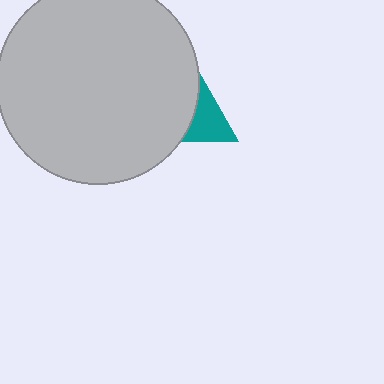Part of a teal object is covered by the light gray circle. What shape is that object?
It is a triangle.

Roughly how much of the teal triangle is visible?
A small part of it is visible (roughly 37%).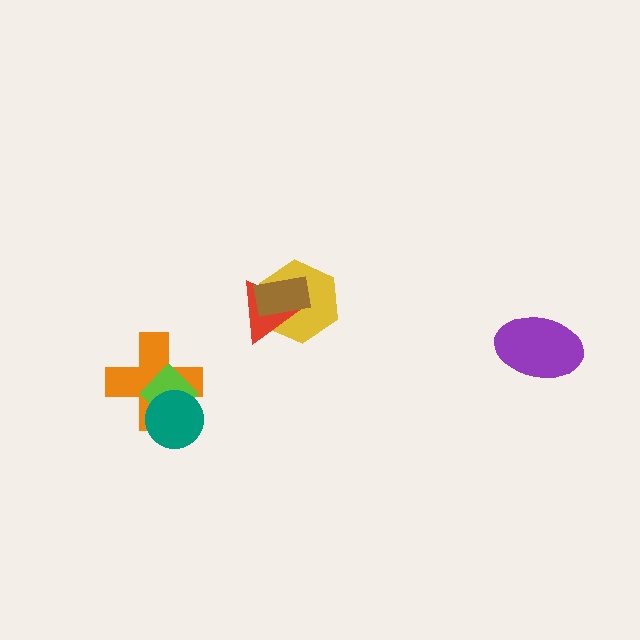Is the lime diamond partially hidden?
Yes, it is partially covered by another shape.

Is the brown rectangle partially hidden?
No, no other shape covers it.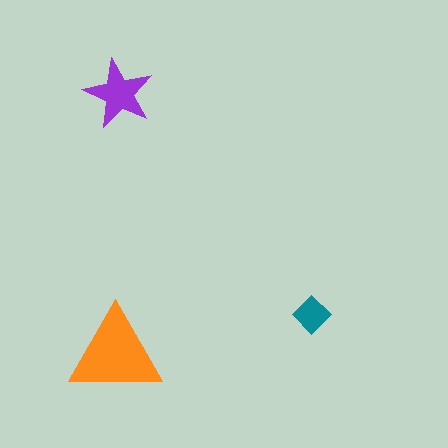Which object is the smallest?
The teal diamond.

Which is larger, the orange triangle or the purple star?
The orange triangle.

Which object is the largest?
The orange triangle.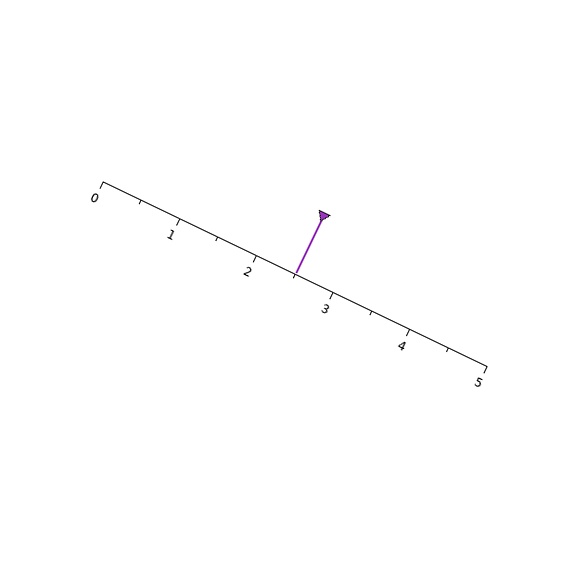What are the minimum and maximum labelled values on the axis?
The axis runs from 0 to 5.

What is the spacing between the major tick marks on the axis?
The major ticks are spaced 1 apart.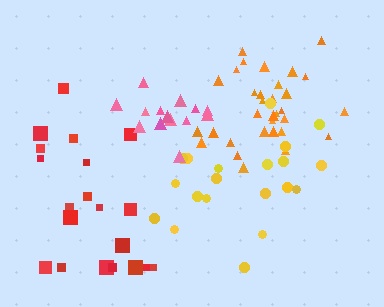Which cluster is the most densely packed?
Orange.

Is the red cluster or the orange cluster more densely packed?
Orange.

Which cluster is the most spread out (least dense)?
Red.